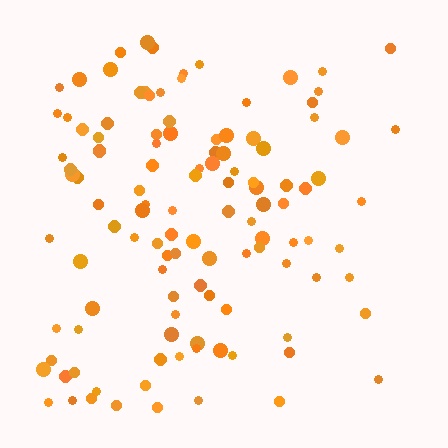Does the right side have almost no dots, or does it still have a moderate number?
Still a moderate number, just noticeably fewer than the left.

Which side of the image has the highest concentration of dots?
The left.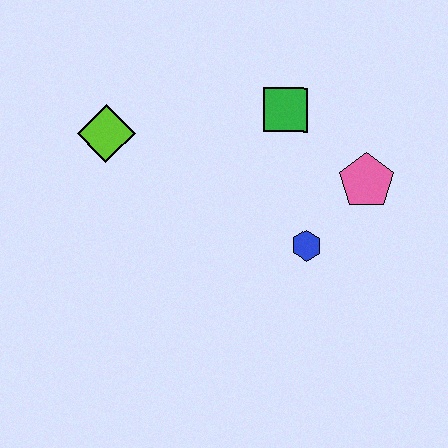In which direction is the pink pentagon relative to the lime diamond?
The pink pentagon is to the right of the lime diamond.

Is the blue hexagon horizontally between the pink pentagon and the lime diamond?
Yes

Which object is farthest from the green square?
The lime diamond is farthest from the green square.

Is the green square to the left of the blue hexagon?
Yes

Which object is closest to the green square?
The pink pentagon is closest to the green square.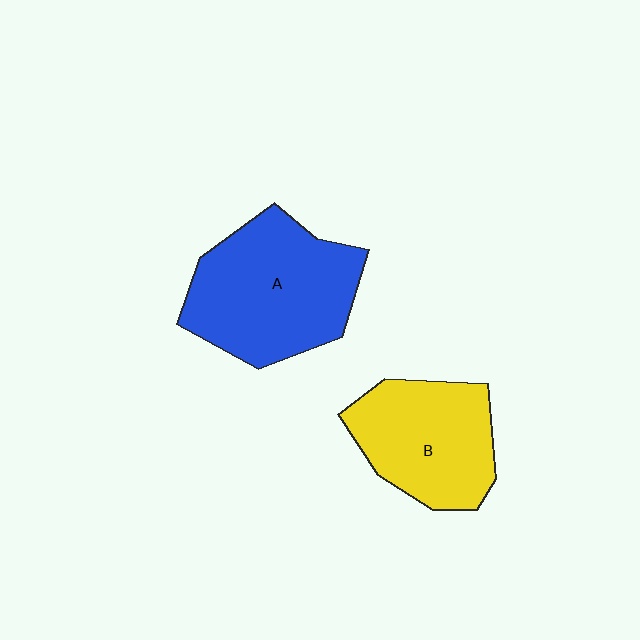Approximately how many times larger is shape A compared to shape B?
Approximately 1.3 times.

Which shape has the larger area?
Shape A (blue).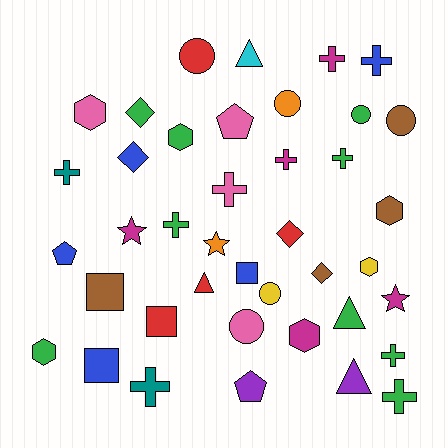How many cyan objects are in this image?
There is 1 cyan object.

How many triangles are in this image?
There are 4 triangles.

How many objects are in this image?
There are 40 objects.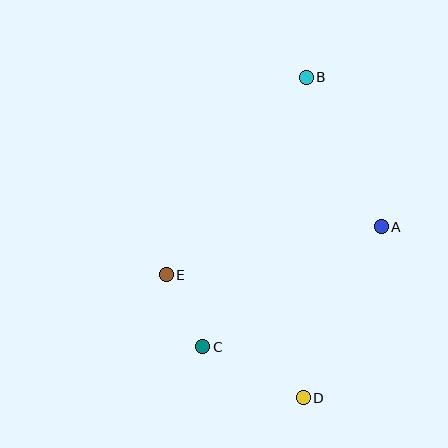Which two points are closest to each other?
Points C and E are closest to each other.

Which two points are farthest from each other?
Points B and D are farthest from each other.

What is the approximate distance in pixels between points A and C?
The distance between A and C is approximately 215 pixels.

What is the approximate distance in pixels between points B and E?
The distance between B and E is approximately 242 pixels.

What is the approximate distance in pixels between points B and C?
The distance between B and C is approximately 289 pixels.